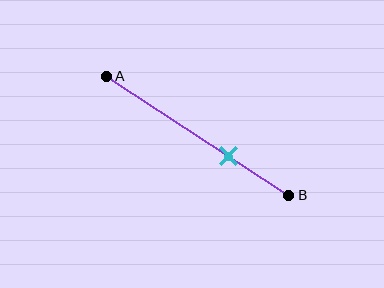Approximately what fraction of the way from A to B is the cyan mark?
The cyan mark is approximately 65% of the way from A to B.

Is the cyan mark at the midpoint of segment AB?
No, the mark is at about 65% from A, not at the 50% midpoint.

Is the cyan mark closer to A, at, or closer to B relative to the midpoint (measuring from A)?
The cyan mark is closer to point B than the midpoint of segment AB.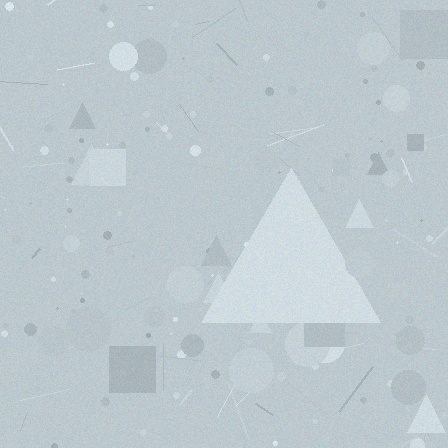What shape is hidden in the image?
A triangle is hidden in the image.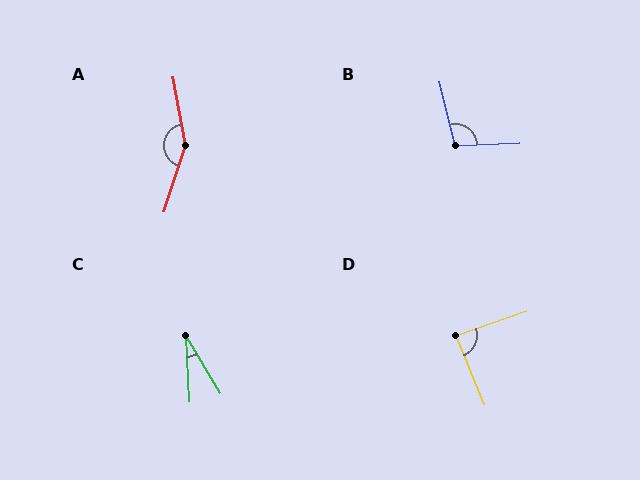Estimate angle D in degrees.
Approximately 86 degrees.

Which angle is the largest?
A, at approximately 152 degrees.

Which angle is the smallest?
C, at approximately 28 degrees.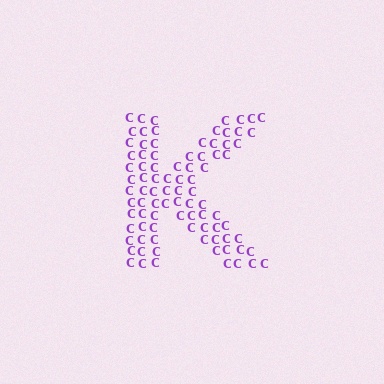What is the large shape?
The large shape is the letter K.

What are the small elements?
The small elements are letter C's.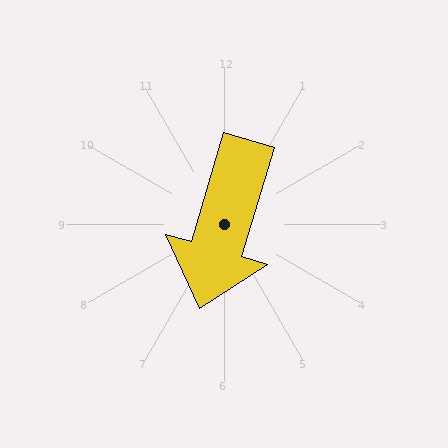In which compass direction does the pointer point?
South.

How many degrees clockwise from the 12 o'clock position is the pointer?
Approximately 196 degrees.